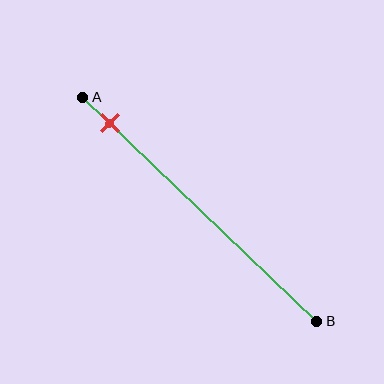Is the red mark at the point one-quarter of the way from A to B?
No, the mark is at about 10% from A, not at the 25% one-quarter point.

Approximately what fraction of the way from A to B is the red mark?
The red mark is approximately 10% of the way from A to B.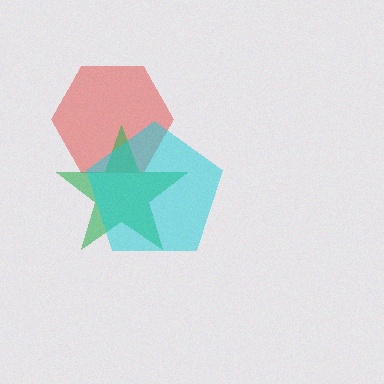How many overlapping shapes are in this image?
There are 3 overlapping shapes in the image.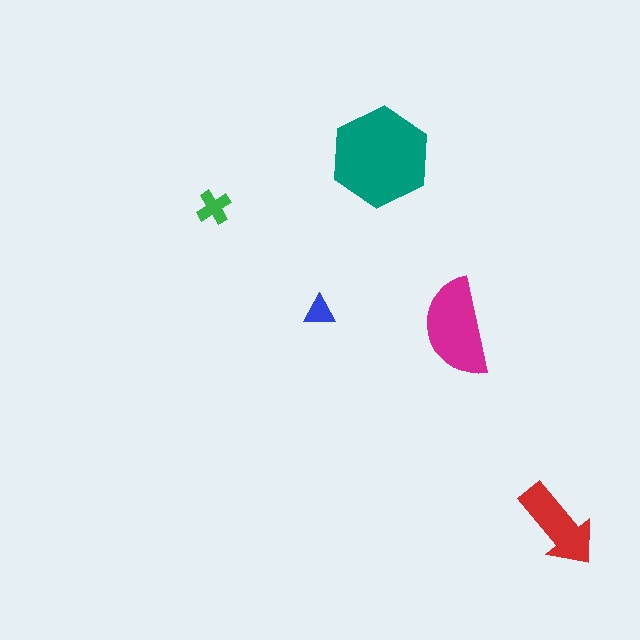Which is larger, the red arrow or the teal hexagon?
The teal hexagon.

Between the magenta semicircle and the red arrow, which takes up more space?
The magenta semicircle.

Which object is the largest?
The teal hexagon.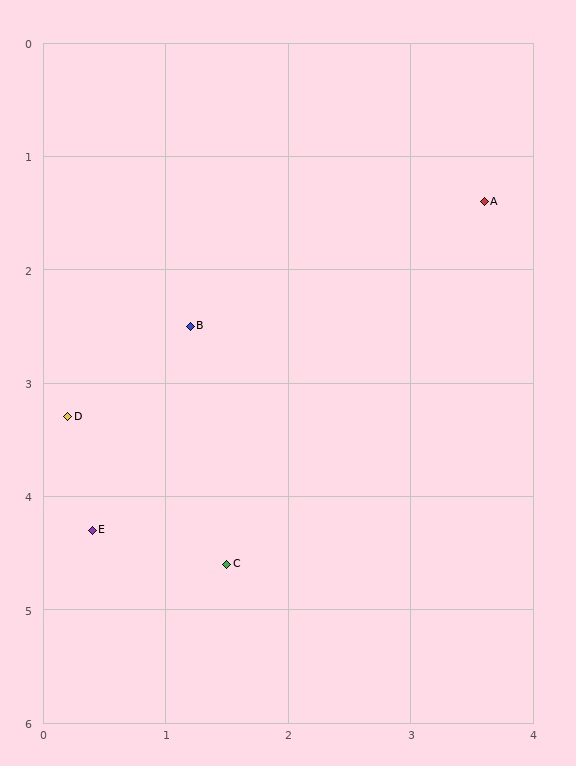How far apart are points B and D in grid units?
Points B and D are about 1.3 grid units apart.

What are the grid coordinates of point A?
Point A is at approximately (3.6, 1.4).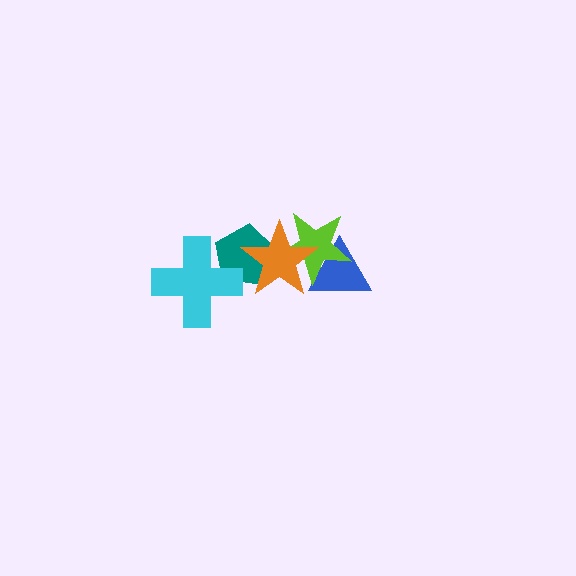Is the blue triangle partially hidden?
Yes, it is partially covered by another shape.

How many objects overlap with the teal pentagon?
2 objects overlap with the teal pentagon.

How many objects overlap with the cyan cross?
1 object overlaps with the cyan cross.